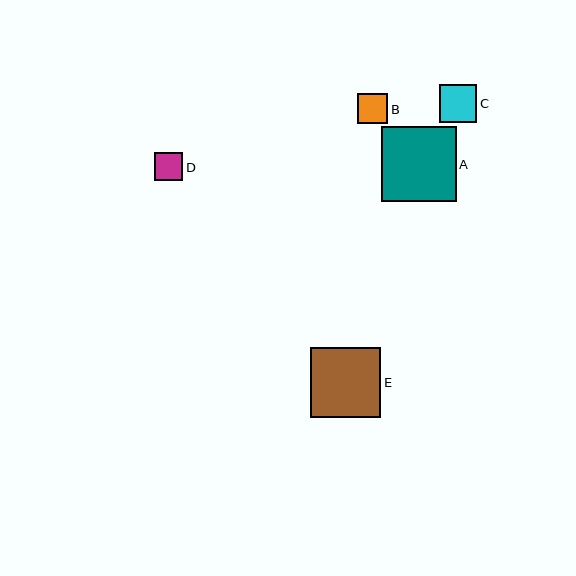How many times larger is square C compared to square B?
Square C is approximately 1.2 times the size of square B.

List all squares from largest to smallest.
From largest to smallest: A, E, C, B, D.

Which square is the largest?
Square A is the largest with a size of approximately 75 pixels.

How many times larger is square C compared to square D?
Square C is approximately 1.3 times the size of square D.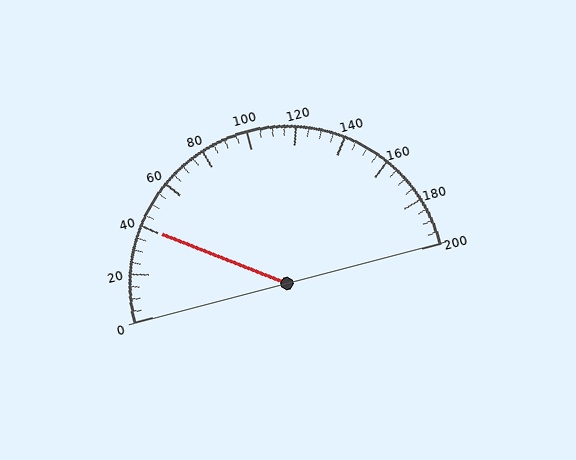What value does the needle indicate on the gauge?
The needle indicates approximately 40.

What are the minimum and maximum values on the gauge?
The gauge ranges from 0 to 200.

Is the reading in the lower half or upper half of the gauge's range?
The reading is in the lower half of the range (0 to 200).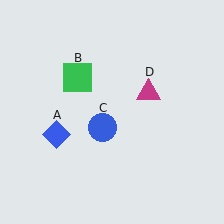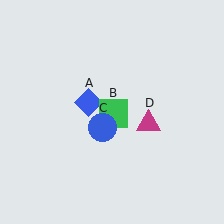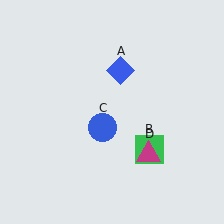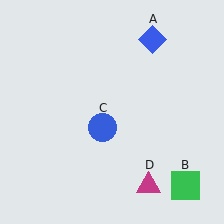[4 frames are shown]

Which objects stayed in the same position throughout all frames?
Blue circle (object C) remained stationary.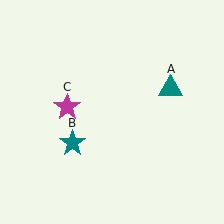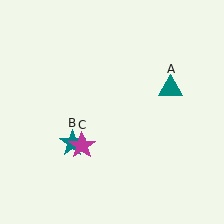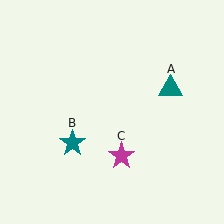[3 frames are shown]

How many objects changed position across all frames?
1 object changed position: magenta star (object C).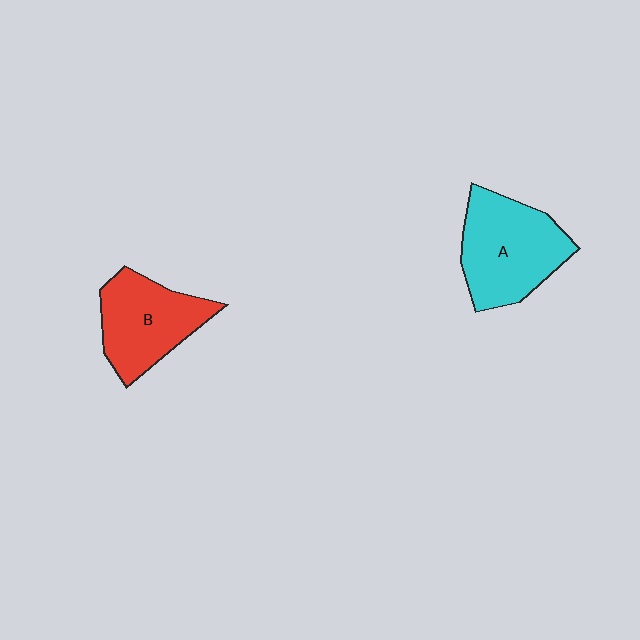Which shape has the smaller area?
Shape B (red).